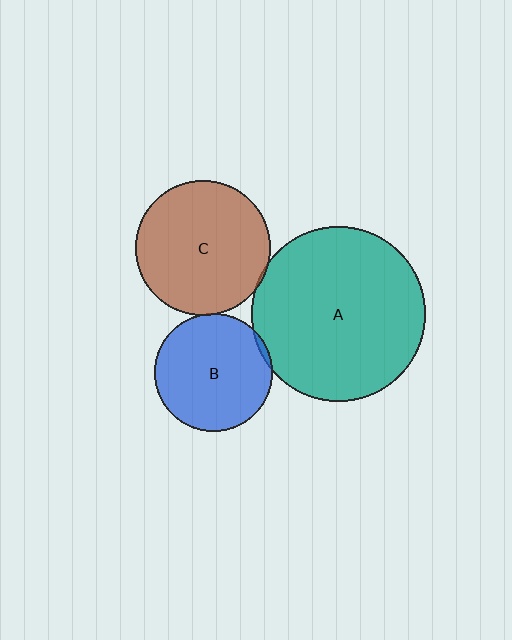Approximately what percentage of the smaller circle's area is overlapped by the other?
Approximately 5%.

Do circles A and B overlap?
Yes.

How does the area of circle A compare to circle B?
Approximately 2.2 times.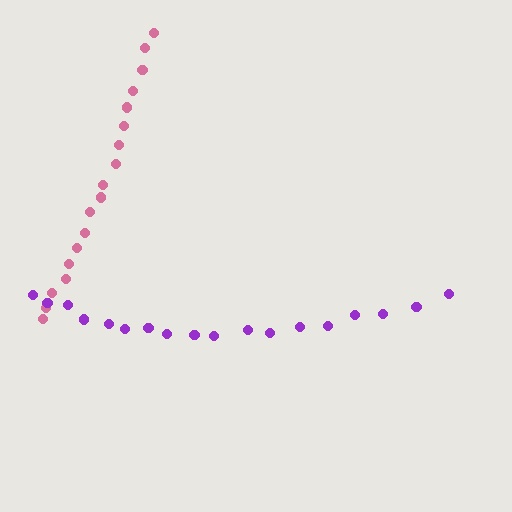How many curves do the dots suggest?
There are 2 distinct paths.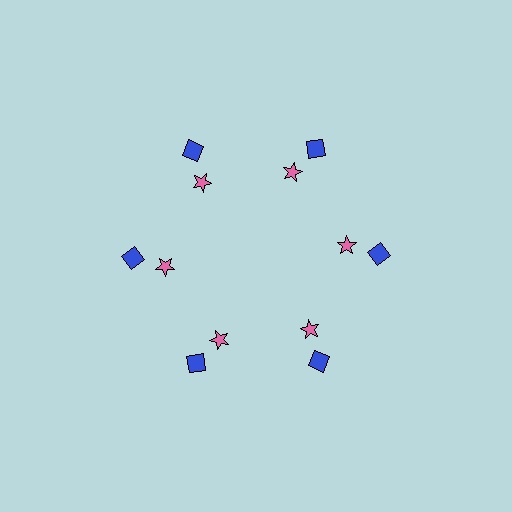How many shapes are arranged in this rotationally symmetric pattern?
There are 12 shapes, arranged in 6 groups of 2.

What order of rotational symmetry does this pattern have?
This pattern has 6-fold rotational symmetry.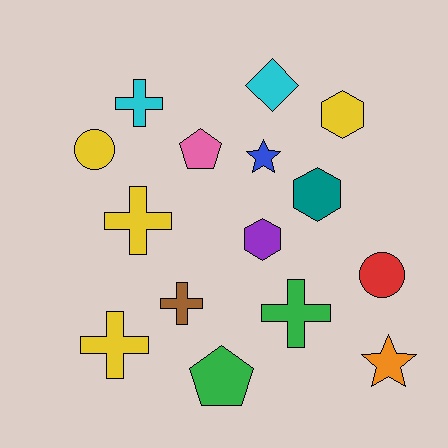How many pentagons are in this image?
There are 2 pentagons.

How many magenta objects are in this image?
There are no magenta objects.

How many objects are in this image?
There are 15 objects.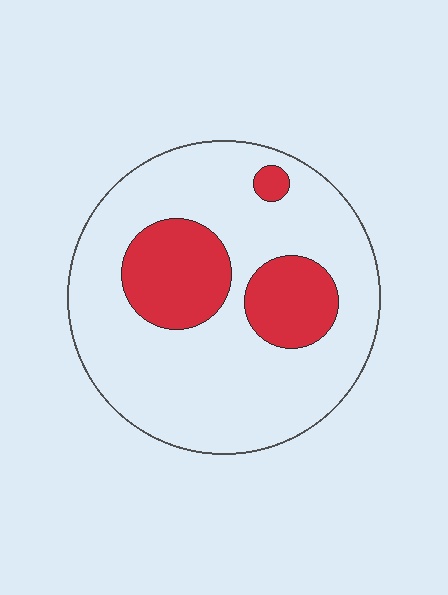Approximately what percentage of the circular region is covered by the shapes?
Approximately 25%.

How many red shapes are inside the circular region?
3.